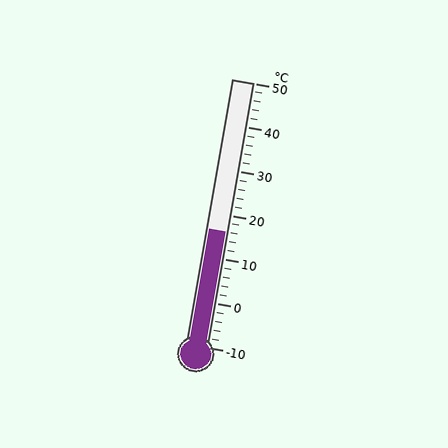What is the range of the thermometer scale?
The thermometer scale ranges from -10°C to 50°C.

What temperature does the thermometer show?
The thermometer shows approximately 16°C.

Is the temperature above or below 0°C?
The temperature is above 0°C.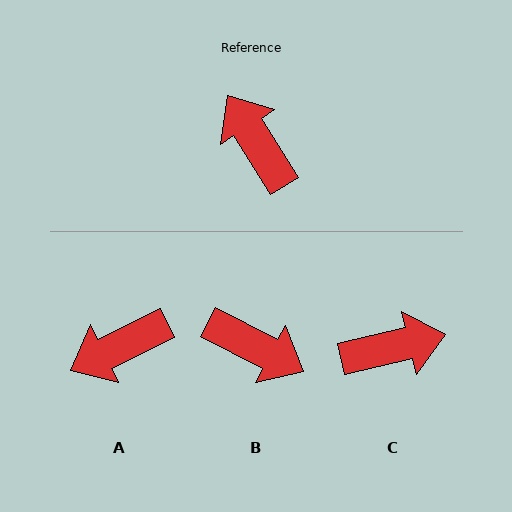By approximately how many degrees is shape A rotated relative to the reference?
Approximately 84 degrees counter-clockwise.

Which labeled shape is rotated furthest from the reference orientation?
B, about 150 degrees away.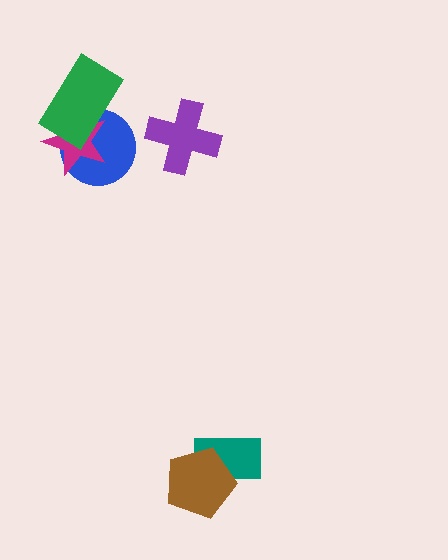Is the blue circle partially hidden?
Yes, it is partially covered by another shape.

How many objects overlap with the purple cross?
0 objects overlap with the purple cross.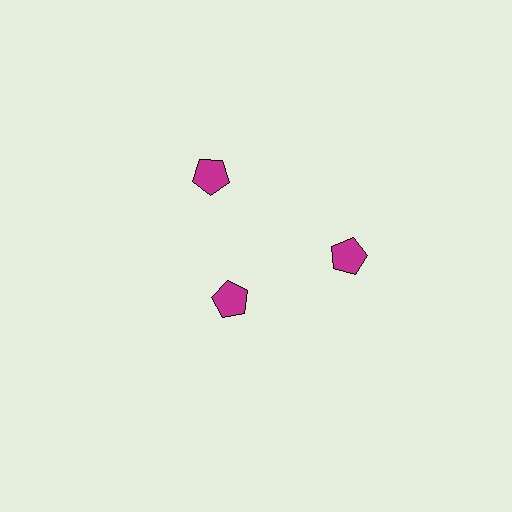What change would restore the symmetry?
The symmetry would be restored by moving it outward, back onto the ring so that all 3 pentagons sit at equal angles and equal distance from the center.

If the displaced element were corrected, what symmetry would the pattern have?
It would have 3-fold rotational symmetry — the pattern would map onto itself every 120 degrees.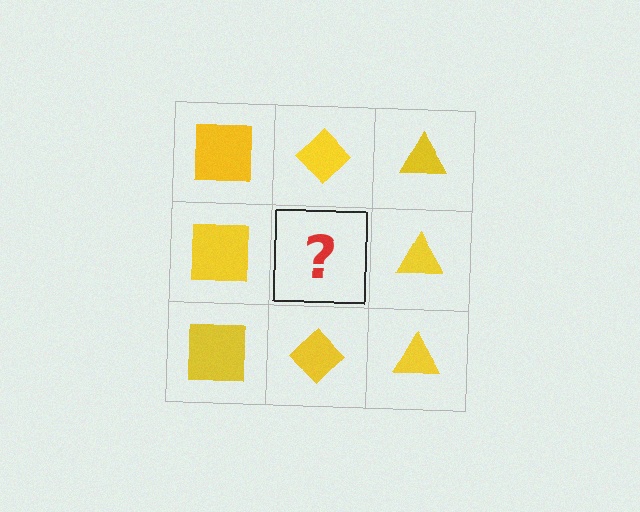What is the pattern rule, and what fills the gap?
The rule is that each column has a consistent shape. The gap should be filled with a yellow diamond.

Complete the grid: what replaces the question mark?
The question mark should be replaced with a yellow diamond.